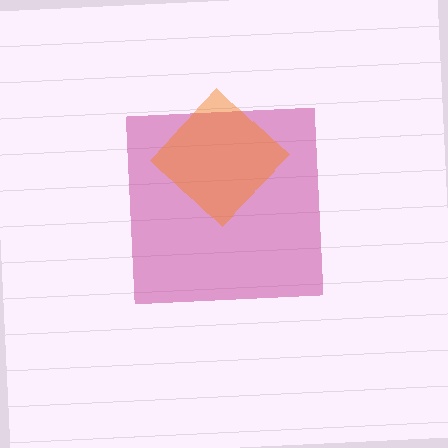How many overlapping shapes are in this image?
There are 2 overlapping shapes in the image.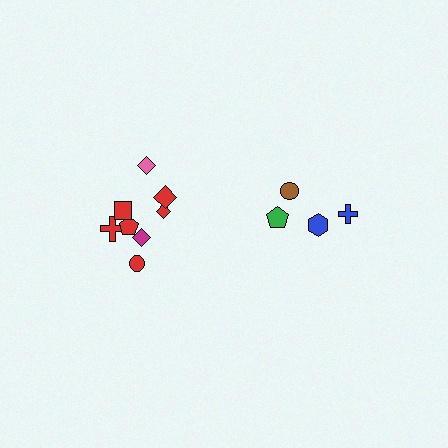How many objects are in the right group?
There are 4 objects.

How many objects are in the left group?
There are 8 objects.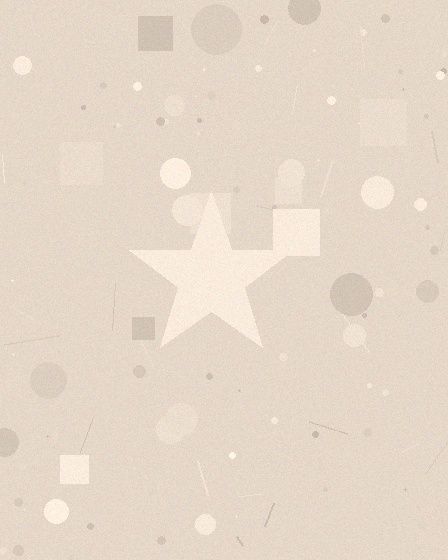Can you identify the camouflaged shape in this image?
The camouflaged shape is a star.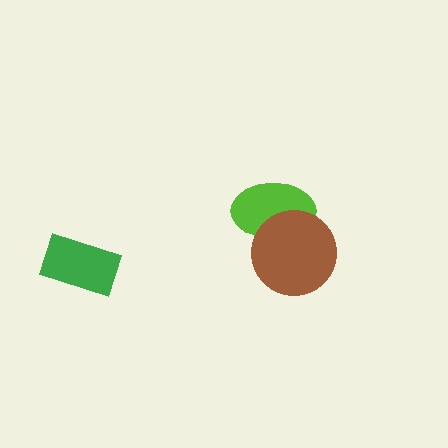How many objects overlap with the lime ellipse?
1 object overlaps with the lime ellipse.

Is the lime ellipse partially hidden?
Yes, it is partially covered by another shape.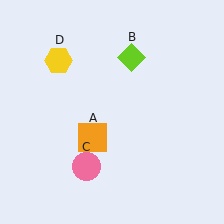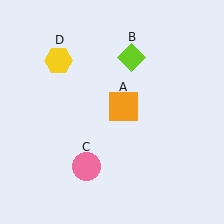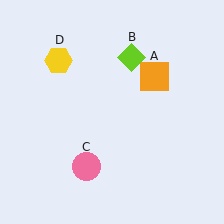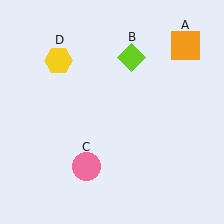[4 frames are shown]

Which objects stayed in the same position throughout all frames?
Lime diamond (object B) and pink circle (object C) and yellow hexagon (object D) remained stationary.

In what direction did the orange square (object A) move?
The orange square (object A) moved up and to the right.